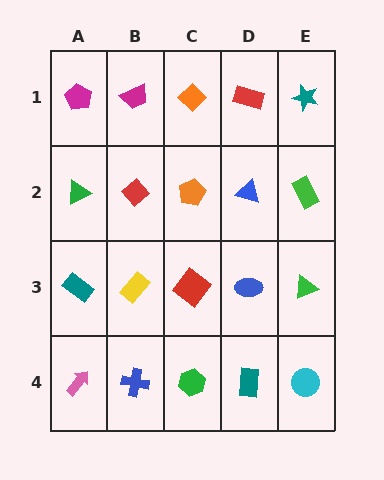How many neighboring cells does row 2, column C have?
4.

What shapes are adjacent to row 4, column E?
A green triangle (row 3, column E), a teal rectangle (row 4, column D).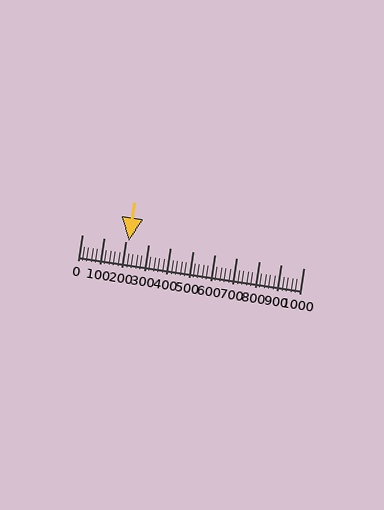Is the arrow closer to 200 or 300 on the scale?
The arrow is closer to 200.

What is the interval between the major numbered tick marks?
The major tick marks are spaced 100 units apart.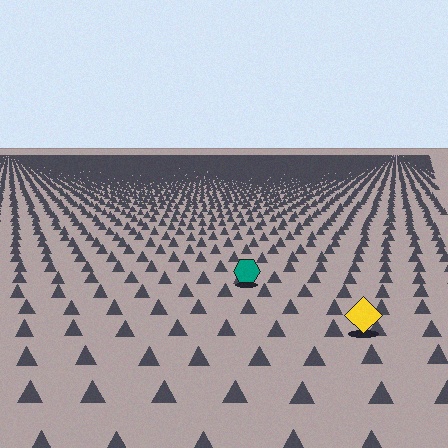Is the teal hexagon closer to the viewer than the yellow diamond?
No. The yellow diamond is closer — you can tell from the texture gradient: the ground texture is coarser near it.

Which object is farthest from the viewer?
The teal hexagon is farthest from the viewer. It appears smaller and the ground texture around it is denser.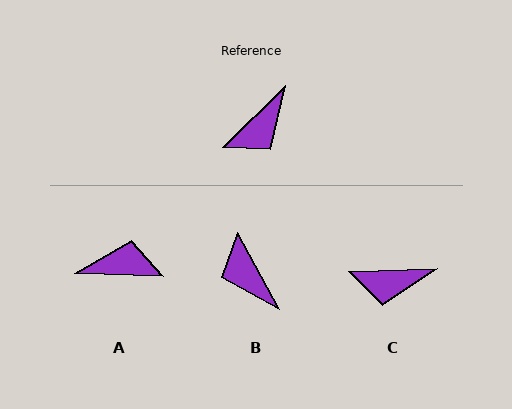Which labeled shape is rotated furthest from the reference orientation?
A, about 134 degrees away.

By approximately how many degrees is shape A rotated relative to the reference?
Approximately 134 degrees counter-clockwise.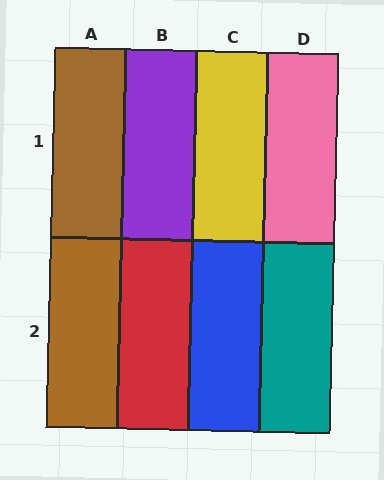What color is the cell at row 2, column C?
Blue.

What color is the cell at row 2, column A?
Brown.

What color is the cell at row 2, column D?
Teal.